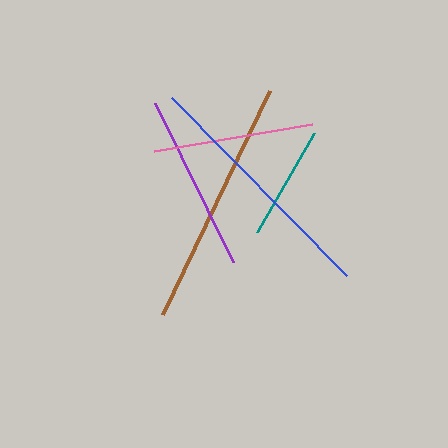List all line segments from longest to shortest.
From longest to shortest: blue, brown, purple, pink, teal.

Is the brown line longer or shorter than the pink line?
The brown line is longer than the pink line.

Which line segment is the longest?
The blue line is the longest at approximately 250 pixels.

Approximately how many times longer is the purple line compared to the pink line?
The purple line is approximately 1.1 times the length of the pink line.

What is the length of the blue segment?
The blue segment is approximately 250 pixels long.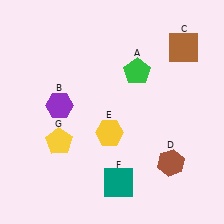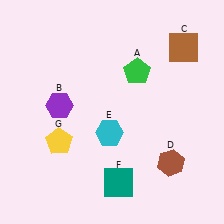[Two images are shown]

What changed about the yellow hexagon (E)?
In Image 1, E is yellow. In Image 2, it changed to cyan.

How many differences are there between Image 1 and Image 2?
There is 1 difference between the two images.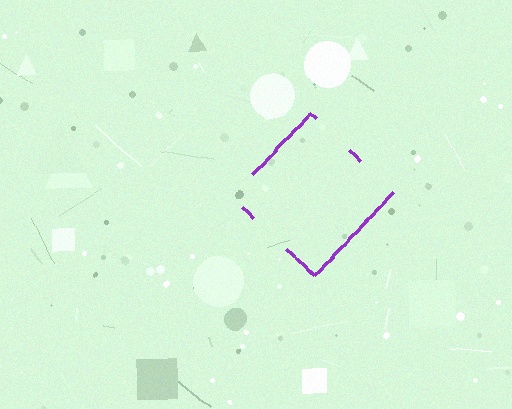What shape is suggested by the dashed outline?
The dashed outline suggests a diamond.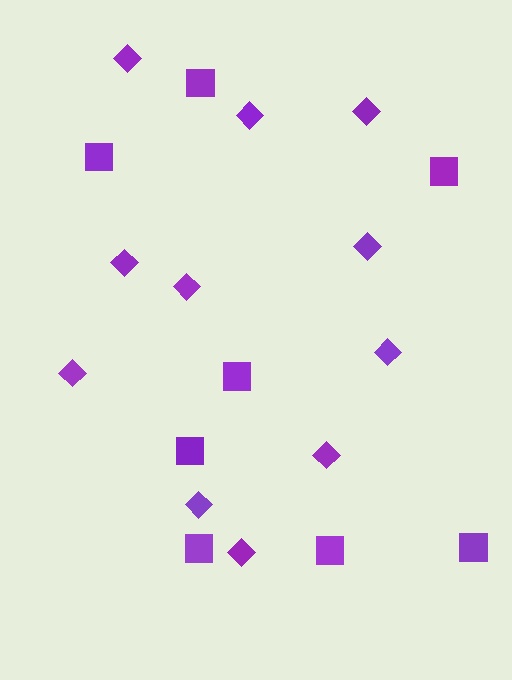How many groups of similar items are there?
There are 2 groups: one group of squares (8) and one group of diamonds (11).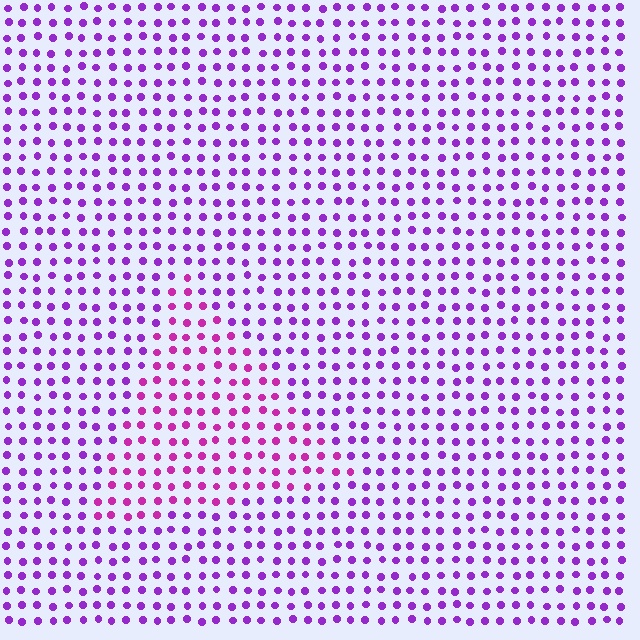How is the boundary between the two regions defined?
The boundary is defined purely by a slight shift in hue (about 31 degrees). Spacing, size, and orientation are identical on both sides.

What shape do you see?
I see a triangle.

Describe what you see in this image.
The image is filled with small purple elements in a uniform arrangement. A triangle-shaped region is visible where the elements are tinted to a slightly different hue, forming a subtle color boundary.